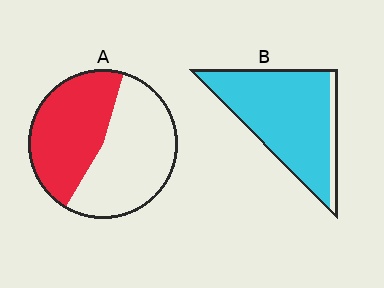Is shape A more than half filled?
Roughly half.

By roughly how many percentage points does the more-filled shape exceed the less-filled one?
By roughly 45 percentage points (B over A).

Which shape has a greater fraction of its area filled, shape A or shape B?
Shape B.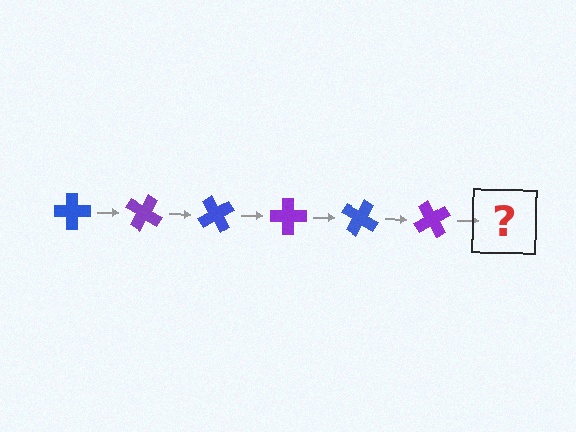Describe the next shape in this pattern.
It should be a blue cross, rotated 180 degrees from the start.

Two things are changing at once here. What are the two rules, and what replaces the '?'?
The two rules are that it rotates 30 degrees each step and the color cycles through blue and purple. The '?' should be a blue cross, rotated 180 degrees from the start.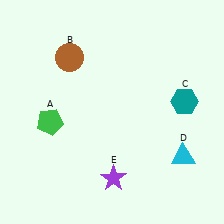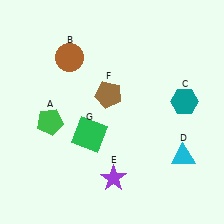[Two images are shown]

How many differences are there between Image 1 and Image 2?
There are 2 differences between the two images.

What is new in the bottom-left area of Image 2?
A green square (G) was added in the bottom-left area of Image 2.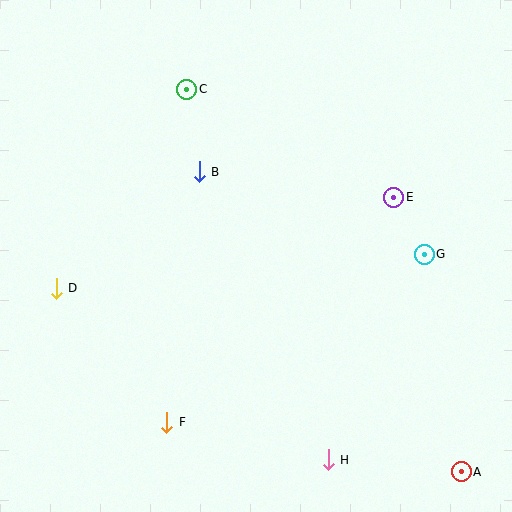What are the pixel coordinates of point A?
Point A is at (461, 472).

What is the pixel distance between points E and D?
The distance between E and D is 349 pixels.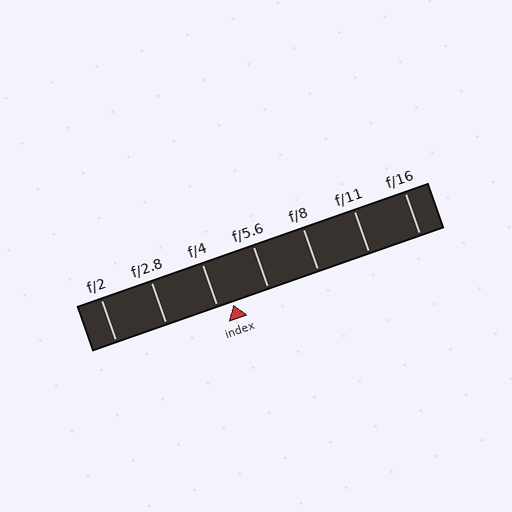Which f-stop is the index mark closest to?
The index mark is closest to f/4.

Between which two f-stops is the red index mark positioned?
The index mark is between f/4 and f/5.6.